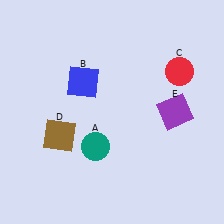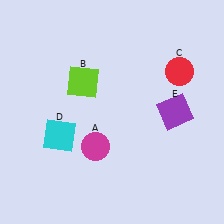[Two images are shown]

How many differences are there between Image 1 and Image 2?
There are 3 differences between the two images.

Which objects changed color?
A changed from teal to magenta. B changed from blue to lime. D changed from brown to cyan.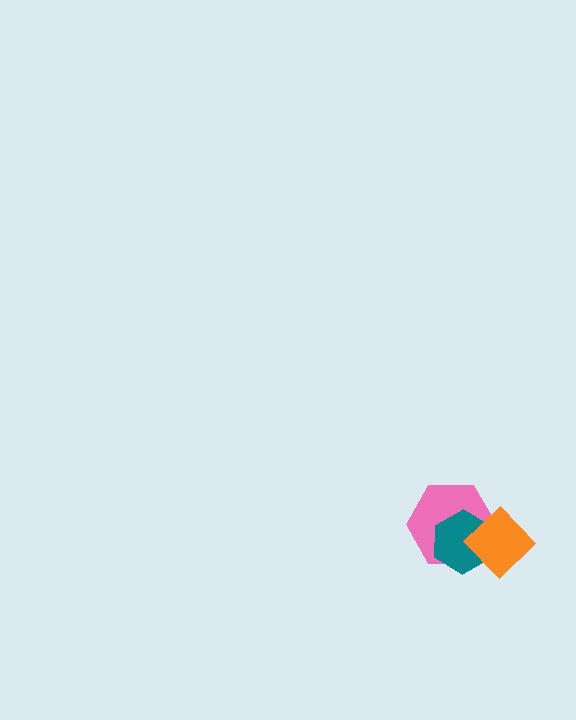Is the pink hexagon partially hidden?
Yes, it is partially covered by another shape.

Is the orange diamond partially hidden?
No, no other shape covers it.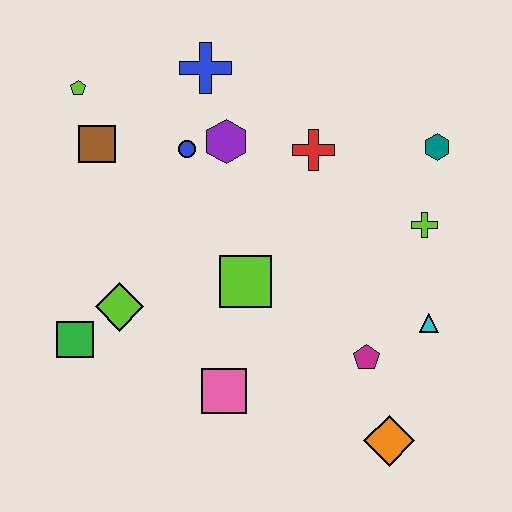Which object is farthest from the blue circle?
The orange diamond is farthest from the blue circle.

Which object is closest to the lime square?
The pink square is closest to the lime square.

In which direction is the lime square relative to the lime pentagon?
The lime square is below the lime pentagon.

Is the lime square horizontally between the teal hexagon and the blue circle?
Yes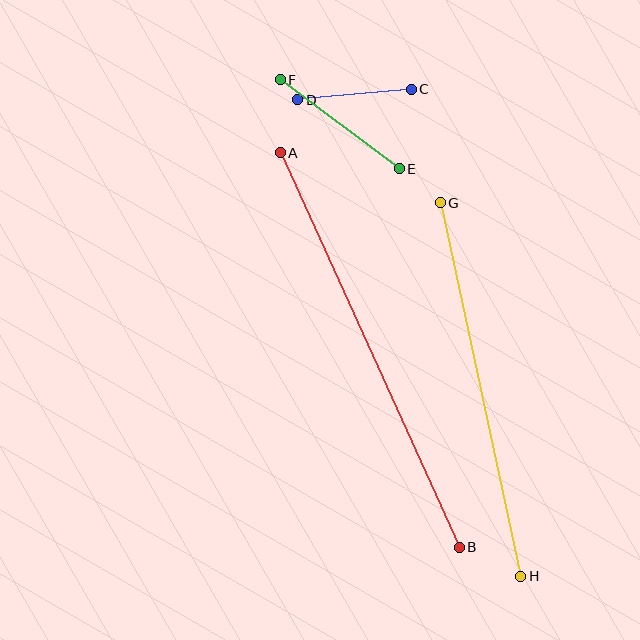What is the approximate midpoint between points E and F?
The midpoint is at approximately (340, 124) pixels.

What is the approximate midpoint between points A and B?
The midpoint is at approximately (370, 350) pixels.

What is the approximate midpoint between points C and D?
The midpoint is at approximately (355, 94) pixels.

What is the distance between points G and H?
The distance is approximately 382 pixels.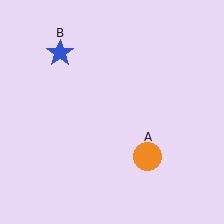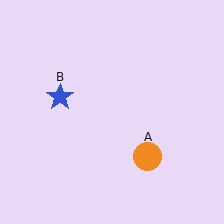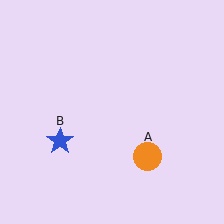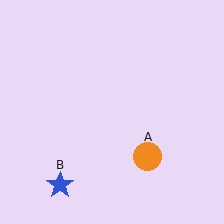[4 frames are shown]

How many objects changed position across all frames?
1 object changed position: blue star (object B).